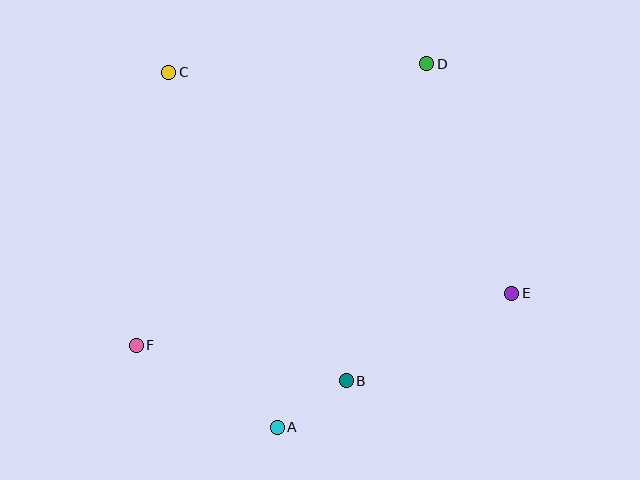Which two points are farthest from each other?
Points C and E are farthest from each other.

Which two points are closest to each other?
Points A and B are closest to each other.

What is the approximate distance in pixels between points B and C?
The distance between B and C is approximately 356 pixels.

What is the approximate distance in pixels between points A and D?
The distance between A and D is approximately 393 pixels.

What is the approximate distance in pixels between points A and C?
The distance between A and C is approximately 371 pixels.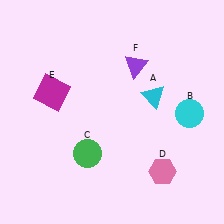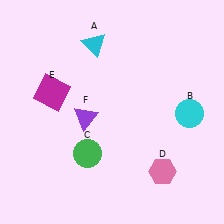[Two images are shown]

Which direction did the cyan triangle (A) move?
The cyan triangle (A) moved left.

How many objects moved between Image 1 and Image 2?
2 objects moved between the two images.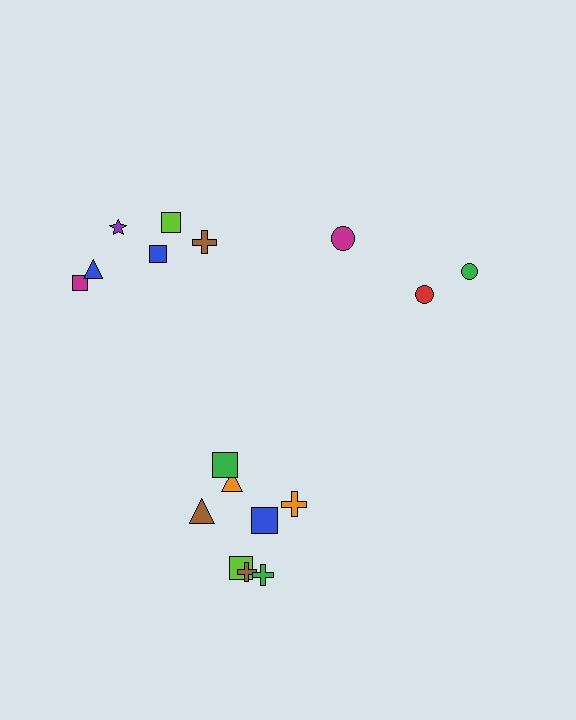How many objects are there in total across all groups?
There are 17 objects.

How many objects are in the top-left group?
There are 6 objects.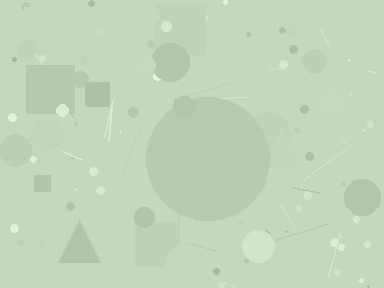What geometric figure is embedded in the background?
A circle is embedded in the background.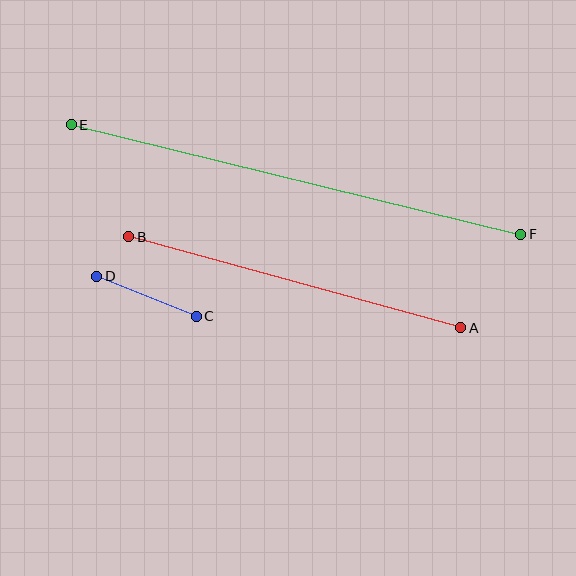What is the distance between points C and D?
The distance is approximately 107 pixels.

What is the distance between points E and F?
The distance is approximately 462 pixels.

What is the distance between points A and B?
The distance is approximately 344 pixels.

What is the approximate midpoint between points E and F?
The midpoint is at approximately (296, 179) pixels.